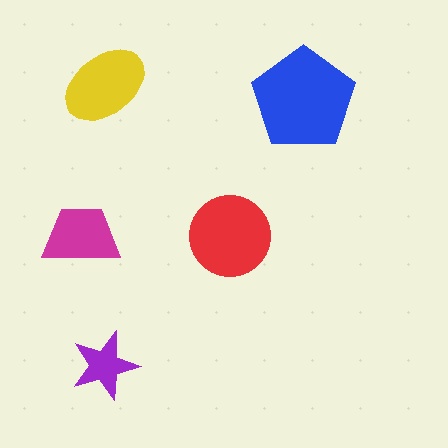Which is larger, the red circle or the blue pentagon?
The blue pentagon.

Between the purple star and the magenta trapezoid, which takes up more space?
The magenta trapezoid.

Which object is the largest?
The blue pentagon.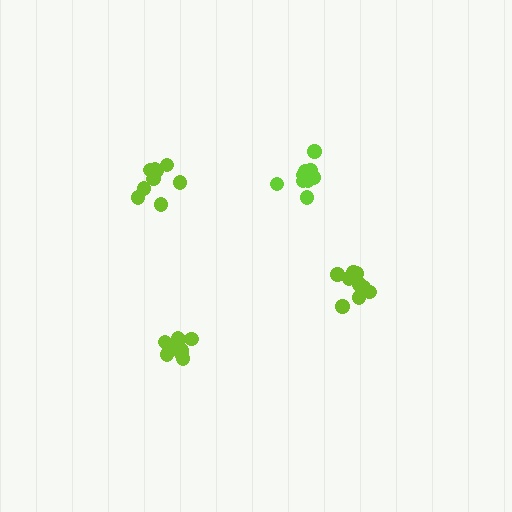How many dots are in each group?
Group 1: 9 dots, Group 2: 11 dots, Group 3: 9 dots, Group 4: 9 dots (38 total).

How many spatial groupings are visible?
There are 4 spatial groupings.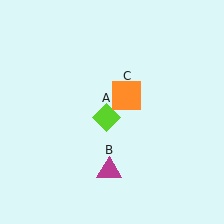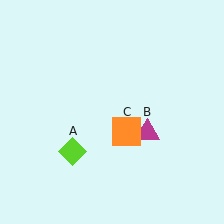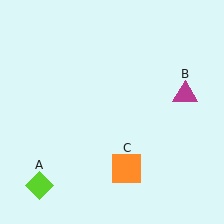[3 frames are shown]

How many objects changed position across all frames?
3 objects changed position: lime diamond (object A), magenta triangle (object B), orange square (object C).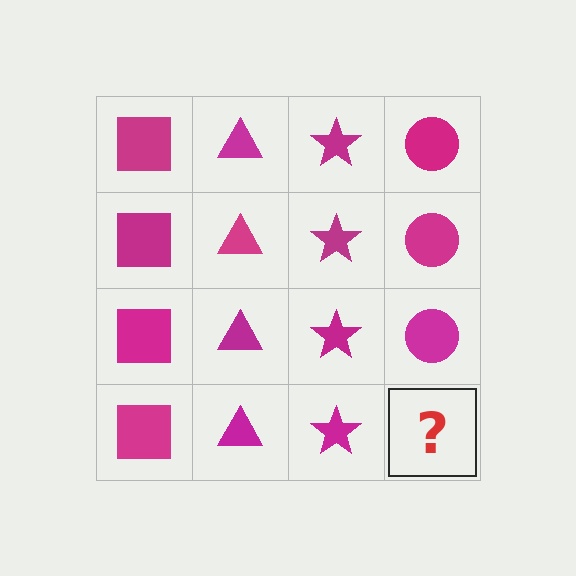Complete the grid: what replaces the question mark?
The question mark should be replaced with a magenta circle.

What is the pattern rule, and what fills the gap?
The rule is that each column has a consistent shape. The gap should be filled with a magenta circle.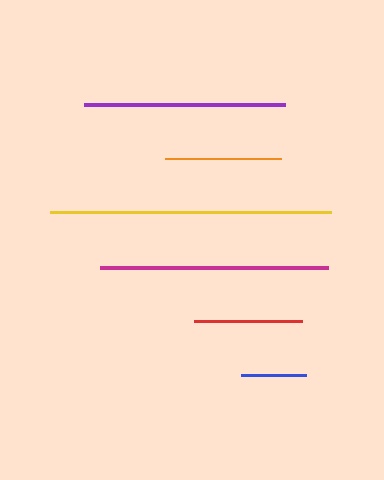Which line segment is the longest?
The yellow line is the longest at approximately 281 pixels.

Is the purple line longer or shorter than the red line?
The purple line is longer than the red line.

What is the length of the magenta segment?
The magenta segment is approximately 228 pixels long.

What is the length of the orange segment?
The orange segment is approximately 116 pixels long.